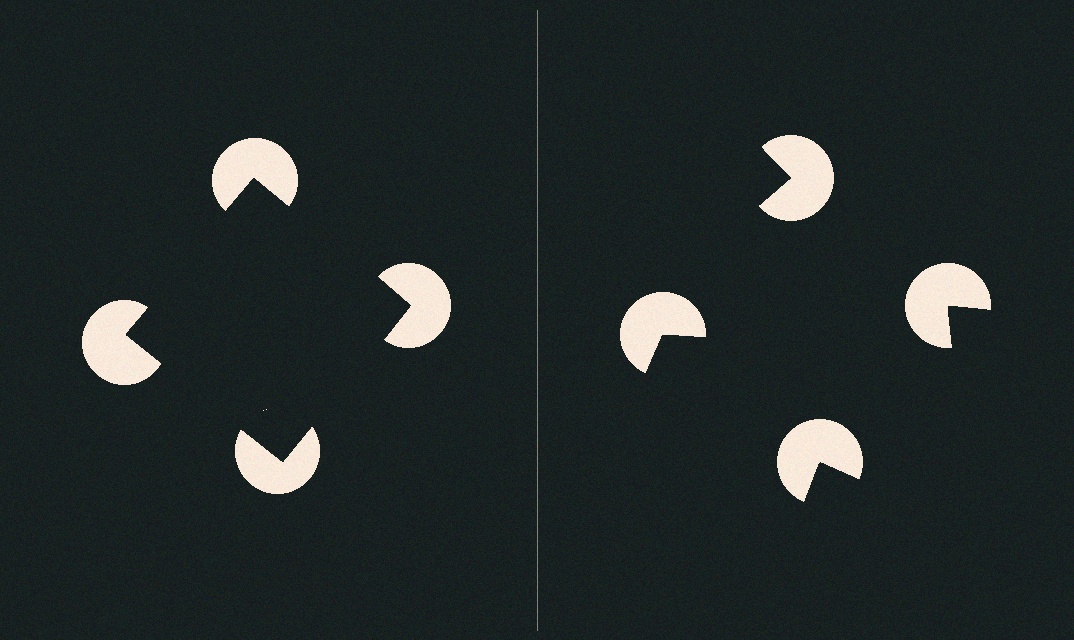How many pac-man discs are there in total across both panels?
8 — 4 on each side.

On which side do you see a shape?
An illusory square appears on the left side. On the right side the wedge cuts are rotated, so no coherent shape forms.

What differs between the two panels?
The pac-man discs are positioned identically on both sides; only the wedge orientations differ. On the left they align to a square; on the right they are misaligned.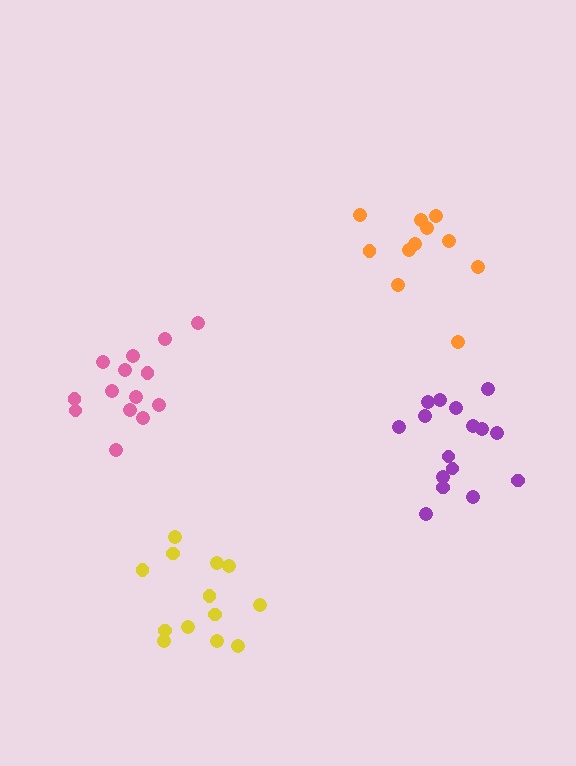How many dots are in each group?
Group 1: 16 dots, Group 2: 13 dots, Group 3: 11 dots, Group 4: 14 dots (54 total).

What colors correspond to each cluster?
The clusters are colored: purple, yellow, orange, pink.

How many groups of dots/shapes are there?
There are 4 groups.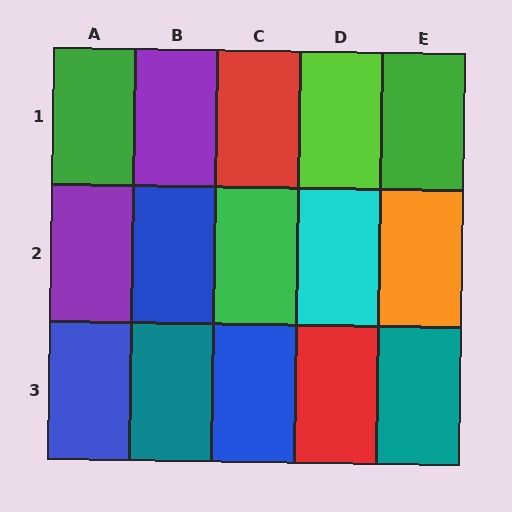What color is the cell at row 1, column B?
Purple.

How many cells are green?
3 cells are green.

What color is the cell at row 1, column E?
Green.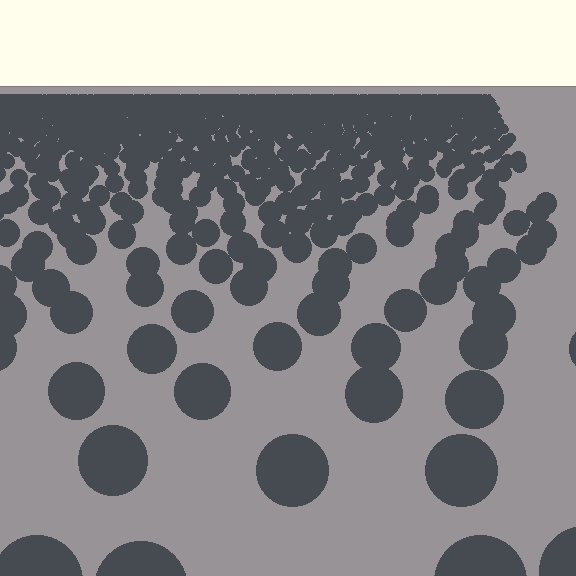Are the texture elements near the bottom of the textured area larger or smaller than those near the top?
Larger. Near the bottom, elements are closer to the viewer and appear at a bigger on-screen size.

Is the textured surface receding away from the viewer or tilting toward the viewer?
The surface is receding away from the viewer. Texture elements get smaller and denser toward the top.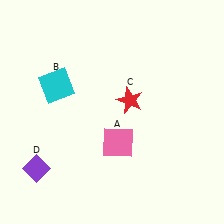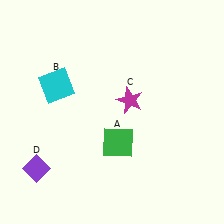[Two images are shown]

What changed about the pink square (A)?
In Image 1, A is pink. In Image 2, it changed to green.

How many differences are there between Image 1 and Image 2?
There are 2 differences between the two images.